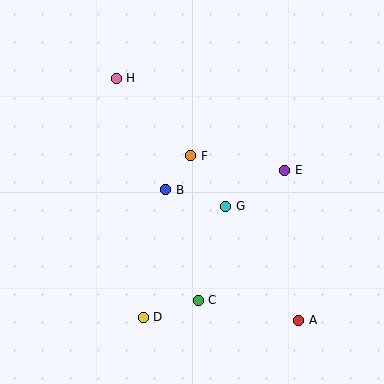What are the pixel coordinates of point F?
Point F is at (191, 156).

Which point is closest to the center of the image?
Point B at (166, 190) is closest to the center.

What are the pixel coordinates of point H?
Point H is at (116, 78).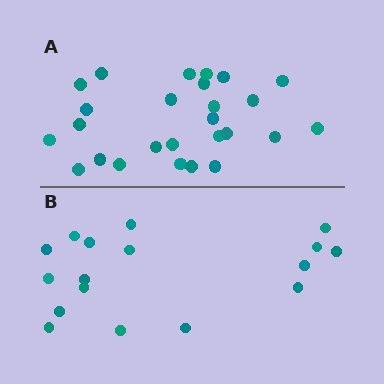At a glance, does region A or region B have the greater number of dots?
Region A (the top region) has more dots.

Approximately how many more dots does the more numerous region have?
Region A has roughly 8 or so more dots than region B.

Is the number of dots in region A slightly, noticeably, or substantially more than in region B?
Region A has substantially more. The ratio is roughly 1.5 to 1.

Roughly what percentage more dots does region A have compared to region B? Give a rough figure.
About 55% more.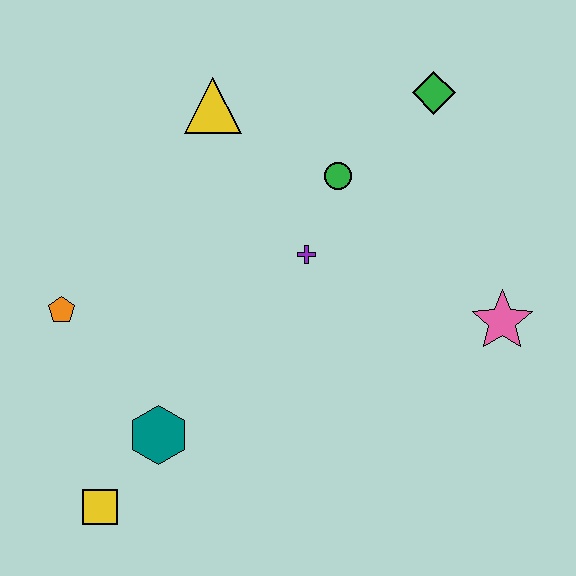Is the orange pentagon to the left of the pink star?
Yes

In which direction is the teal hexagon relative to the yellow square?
The teal hexagon is above the yellow square.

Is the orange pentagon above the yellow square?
Yes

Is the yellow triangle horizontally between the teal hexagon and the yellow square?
No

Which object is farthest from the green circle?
The yellow square is farthest from the green circle.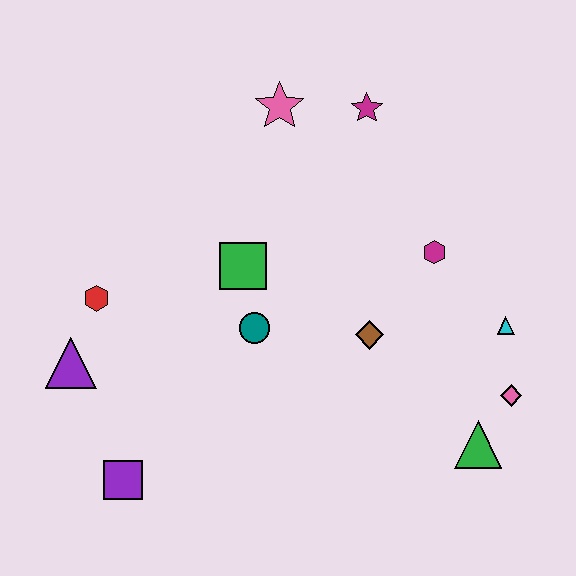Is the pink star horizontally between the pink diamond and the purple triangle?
Yes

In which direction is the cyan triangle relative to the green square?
The cyan triangle is to the right of the green square.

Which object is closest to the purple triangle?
The red hexagon is closest to the purple triangle.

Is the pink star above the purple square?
Yes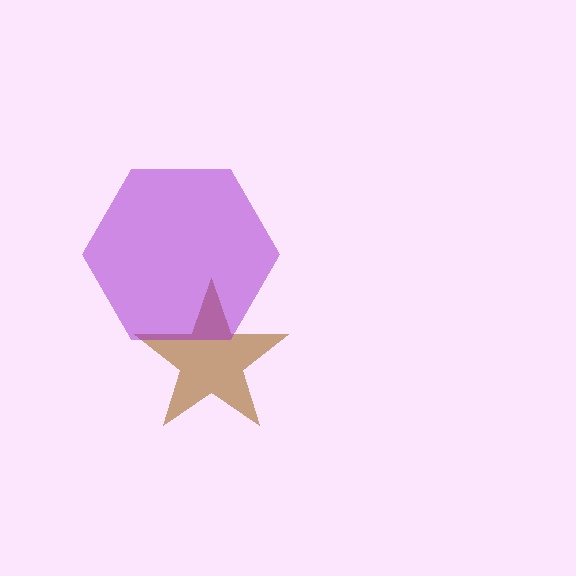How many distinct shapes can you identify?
There are 2 distinct shapes: a brown star, a purple hexagon.